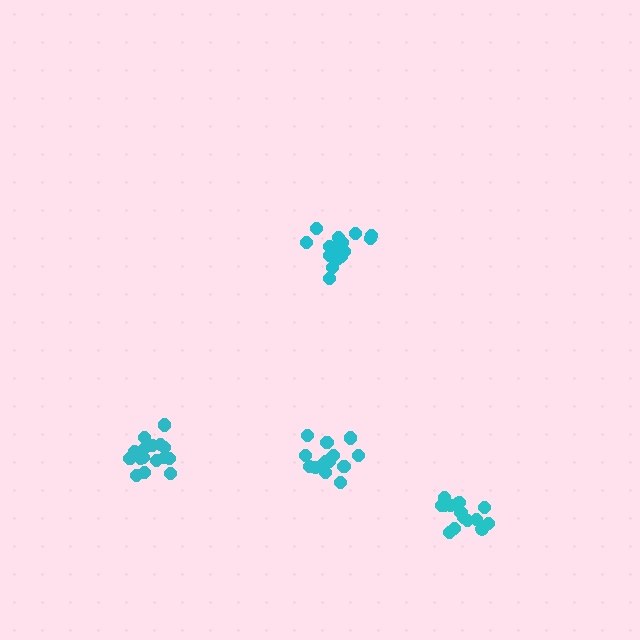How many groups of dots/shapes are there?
There are 4 groups.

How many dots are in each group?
Group 1: 16 dots, Group 2: 15 dots, Group 3: 15 dots, Group 4: 15 dots (61 total).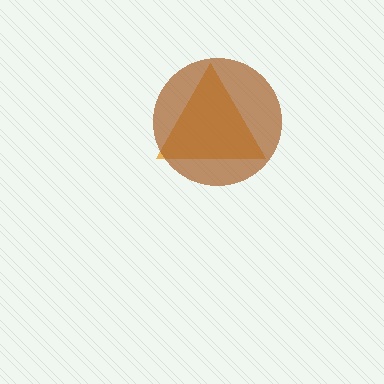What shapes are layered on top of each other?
The layered shapes are: an orange triangle, a brown circle.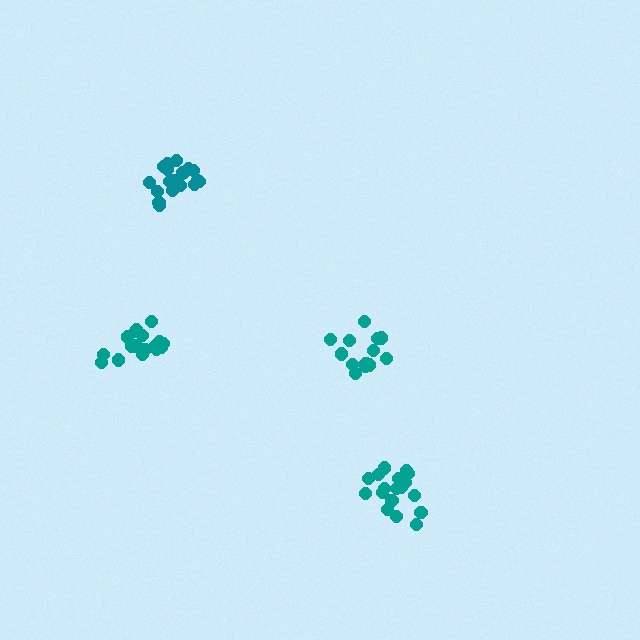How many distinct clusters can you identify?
There are 4 distinct clusters.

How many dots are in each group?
Group 1: 17 dots, Group 2: 19 dots, Group 3: 13 dots, Group 4: 18 dots (67 total).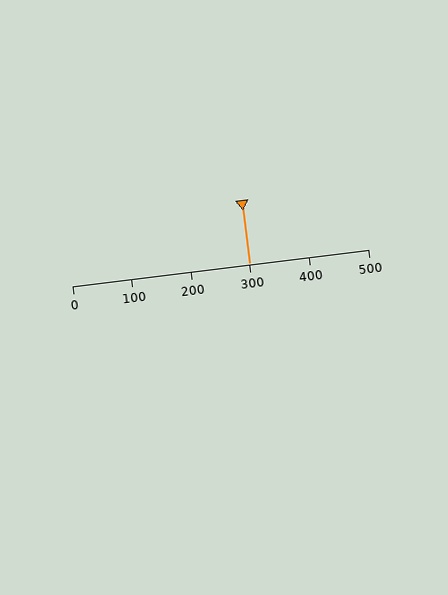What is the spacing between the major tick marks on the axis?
The major ticks are spaced 100 apart.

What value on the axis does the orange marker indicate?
The marker indicates approximately 300.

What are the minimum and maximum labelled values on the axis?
The axis runs from 0 to 500.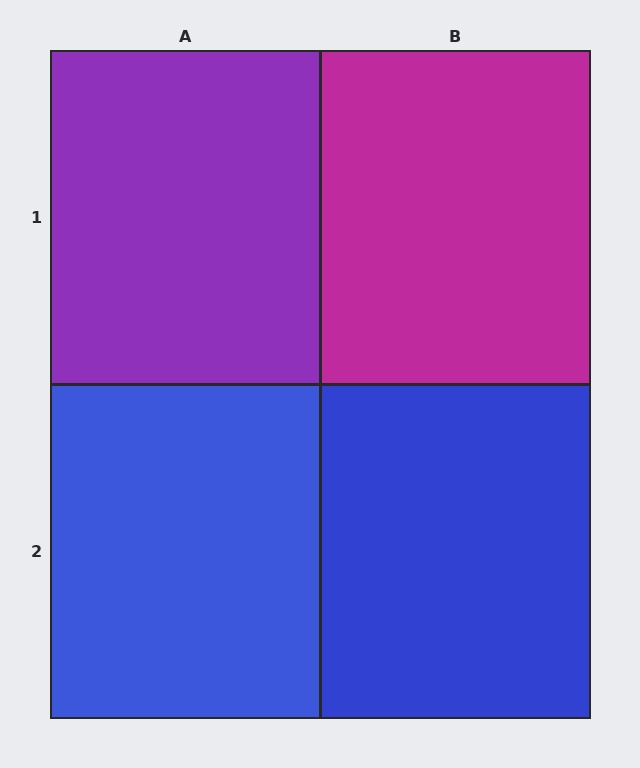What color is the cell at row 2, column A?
Blue.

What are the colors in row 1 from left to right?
Purple, magenta.